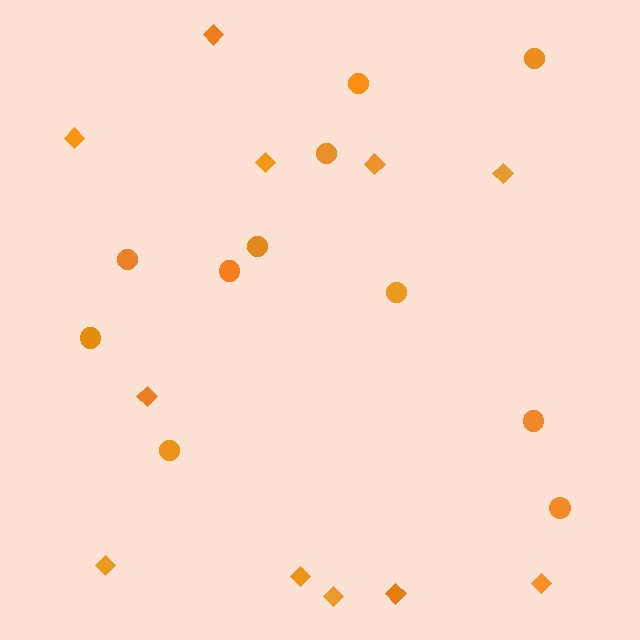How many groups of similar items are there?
There are 2 groups: one group of diamonds (11) and one group of circles (11).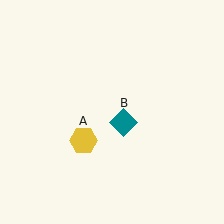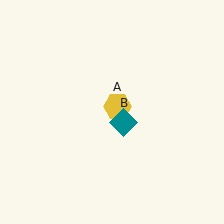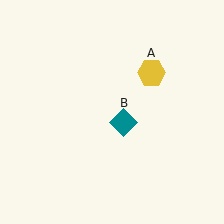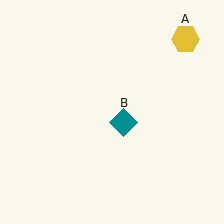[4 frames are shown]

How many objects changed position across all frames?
1 object changed position: yellow hexagon (object A).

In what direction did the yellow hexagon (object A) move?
The yellow hexagon (object A) moved up and to the right.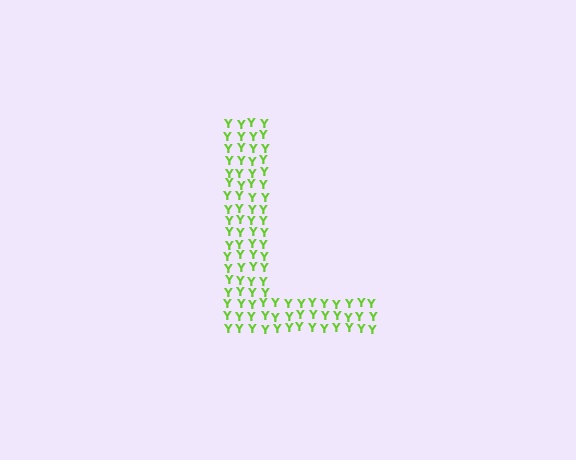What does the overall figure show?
The overall figure shows the letter L.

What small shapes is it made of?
It is made of small letter Y's.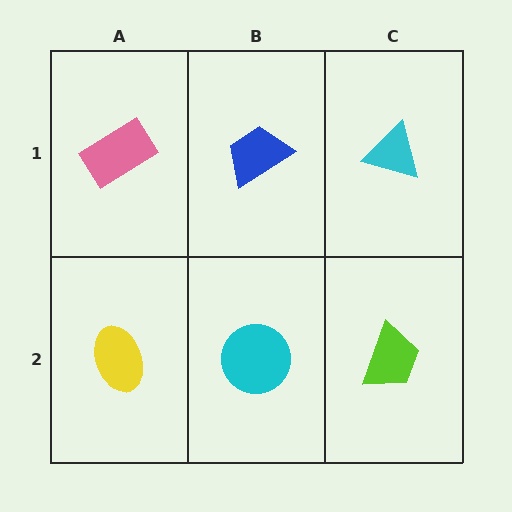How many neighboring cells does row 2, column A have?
2.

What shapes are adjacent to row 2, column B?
A blue trapezoid (row 1, column B), a yellow ellipse (row 2, column A), a lime trapezoid (row 2, column C).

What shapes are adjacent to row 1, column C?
A lime trapezoid (row 2, column C), a blue trapezoid (row 1, column B).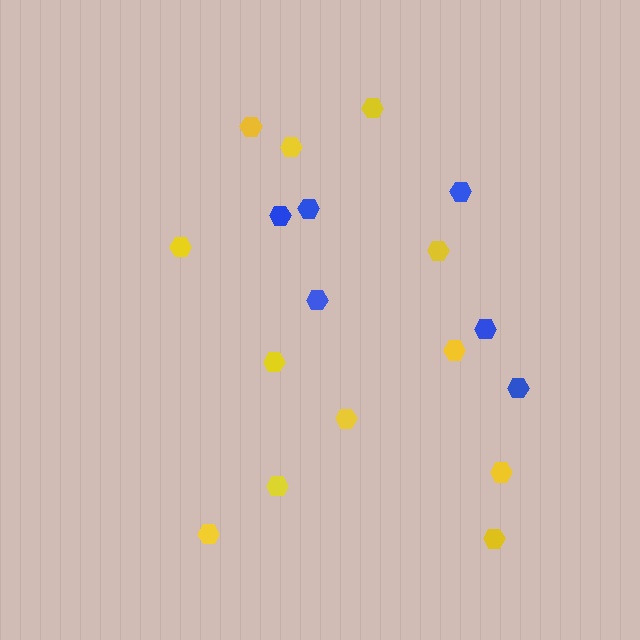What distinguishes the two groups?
There are 2 groups: one group of yellow hexagons (12) and one group of blue hexagons (6).